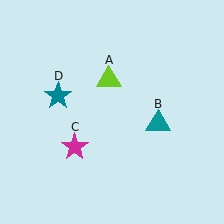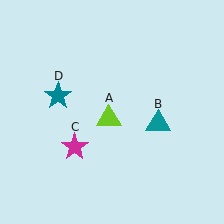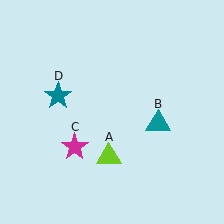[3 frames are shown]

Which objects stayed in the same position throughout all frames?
Teal triangle (object B) and magenta star (object C) and teal star (object D) remained stationary.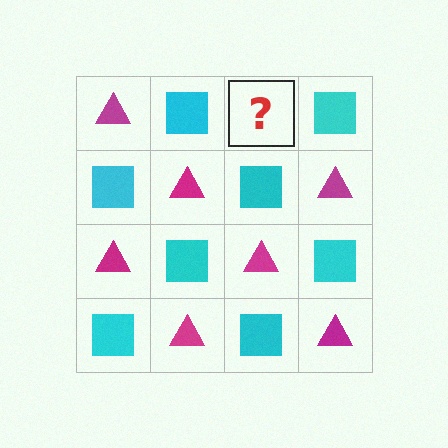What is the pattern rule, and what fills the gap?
The rule is that it alternates magenta triangle and cyan square in a checkerboard pattern. The gap should be filled with a magenta triangle.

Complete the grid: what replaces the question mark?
The question mark should be replaced with a magenta triangle.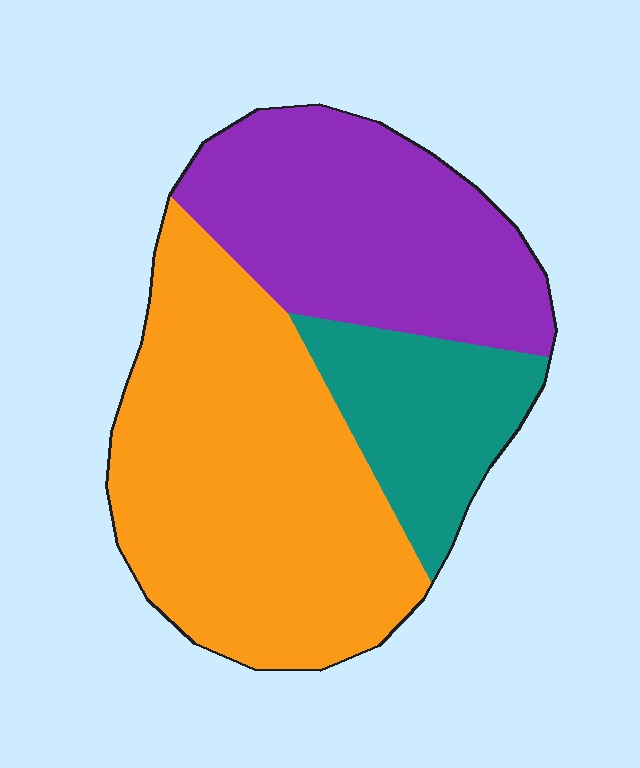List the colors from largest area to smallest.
From largest to smallest: orange, purple, teal.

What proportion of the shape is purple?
Purple covers about 35% of the shape.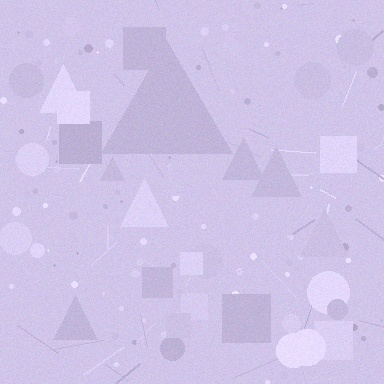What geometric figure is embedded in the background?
A triangle is embedded in the background.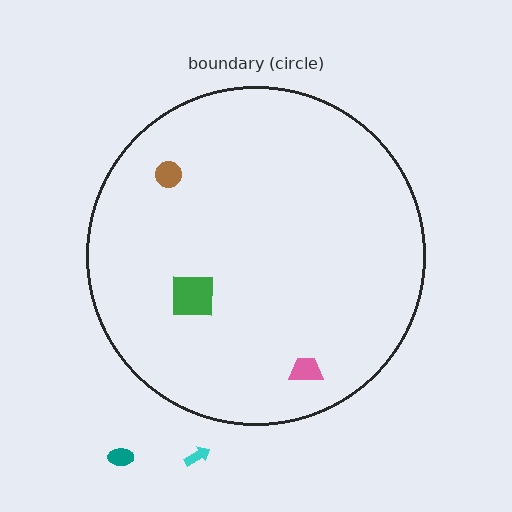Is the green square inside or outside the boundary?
Inside.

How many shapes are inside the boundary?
3 inside, 2 outside.